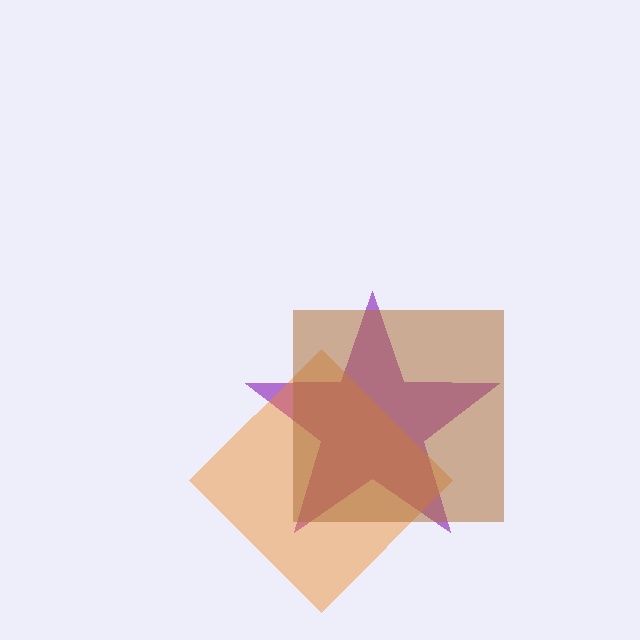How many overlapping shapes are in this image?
There are 3 overlapping shapes in the image.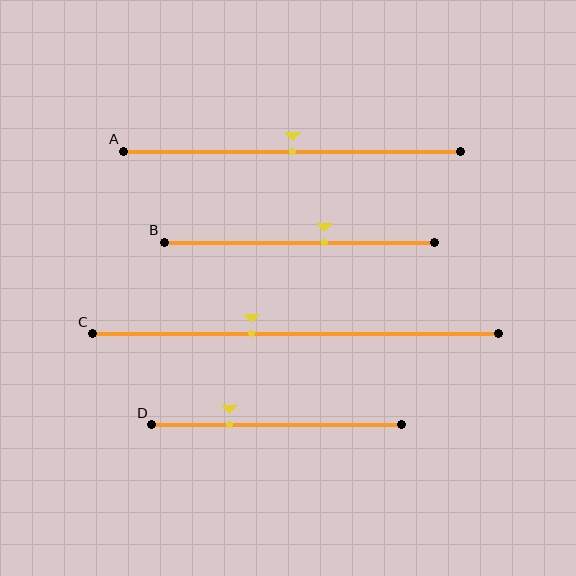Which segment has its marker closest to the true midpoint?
Segment A has its marker closest to the true midpoint.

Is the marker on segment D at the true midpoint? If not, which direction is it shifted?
No, the marker on segment D is shifted to the left by about 19% of the segment length.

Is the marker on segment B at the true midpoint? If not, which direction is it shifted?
No, the marker on segment B is shifted to the right by about 9% of the segment length.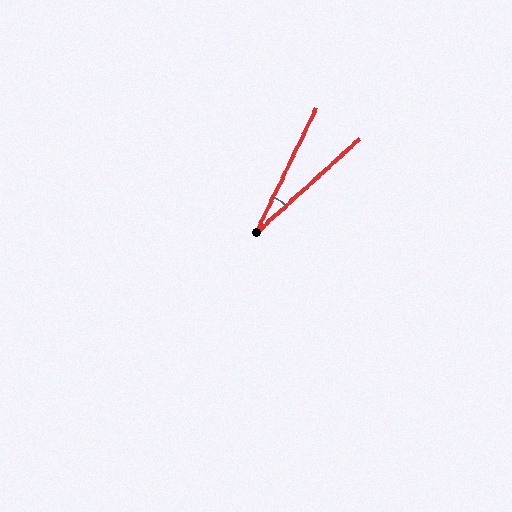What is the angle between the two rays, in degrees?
Approximately 22 degrees.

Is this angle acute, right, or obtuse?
It is acute.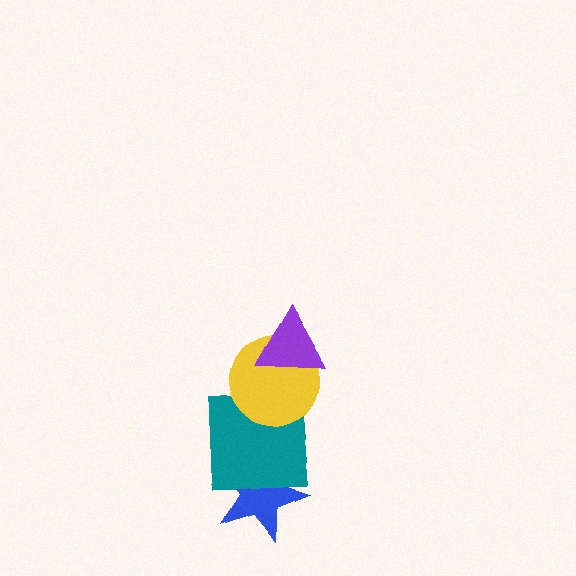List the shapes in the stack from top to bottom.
From top to bottom: the purple triangle, the yellow circle, the teal square, the blue star.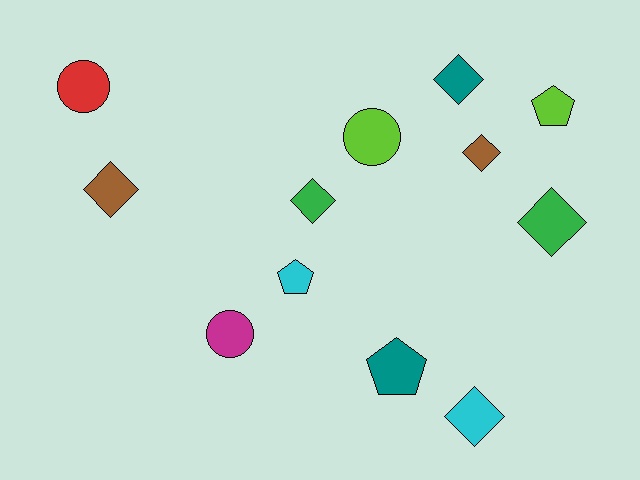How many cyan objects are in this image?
There are 2 cyan objects.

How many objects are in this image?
There are 12 objects.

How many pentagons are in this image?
There are 3 pentagons.